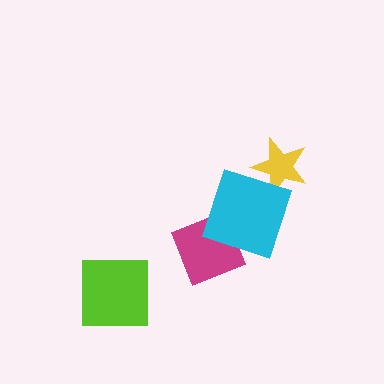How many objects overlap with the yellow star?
1 object overlaps with the yellow star.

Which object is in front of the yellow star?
The cyan diamond is in front of the yellow star.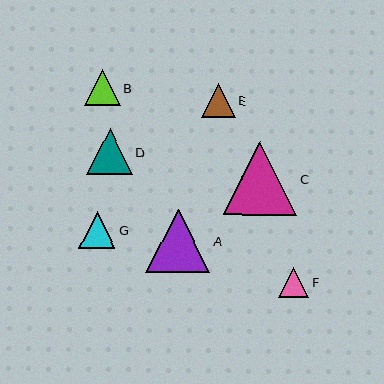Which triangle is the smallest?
Triangle F is the smallest with a size of approximately 31 pixels.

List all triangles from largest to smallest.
From largest to smallest: C, A, D, G, B, E, F.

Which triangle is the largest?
Triangle C is the largest with a size of approximately 74 pixels.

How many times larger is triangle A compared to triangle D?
Triangle A is approximately 1.4 times the size of triangle D.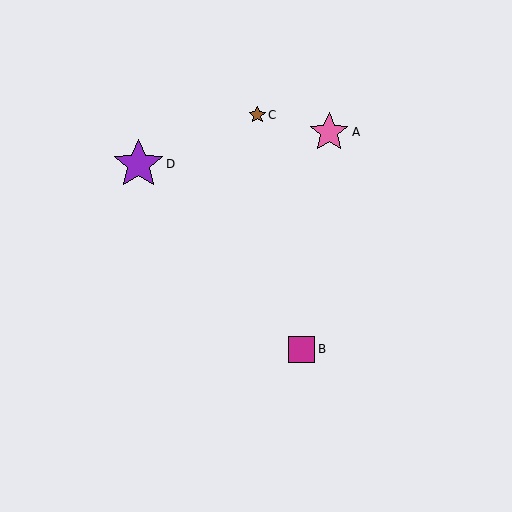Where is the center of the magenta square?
The center of the magenta square is at (302, 349).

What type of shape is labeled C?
Shape C is a brown star.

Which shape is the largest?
The purple star (labeled D) is the largest.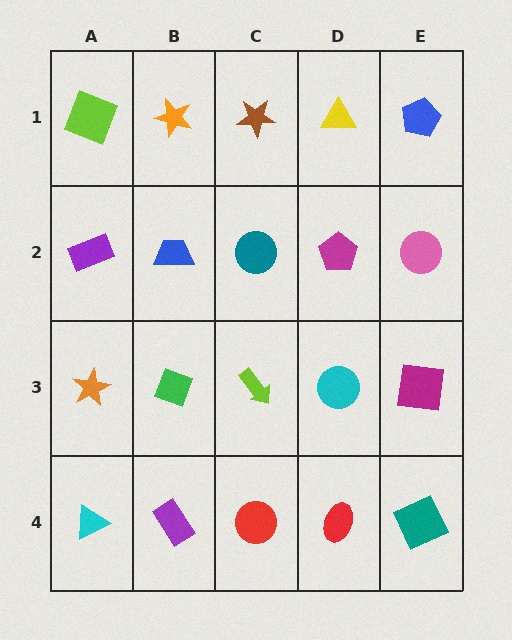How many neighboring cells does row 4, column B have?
3.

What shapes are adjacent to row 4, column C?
A lime arrow (row 3, column C), a purple rectangle (row 4, column B), a red ellipse (row 4, column D).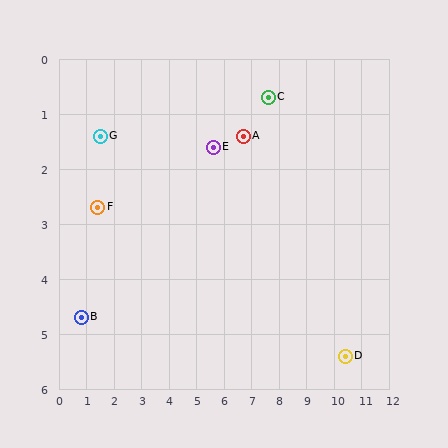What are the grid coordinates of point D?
Point D is at approximately (10.4, 5.4).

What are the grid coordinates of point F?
Point F is at approximately (1.4, 2.7).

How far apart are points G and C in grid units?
Points G and C are about 6.1 grid units apart.